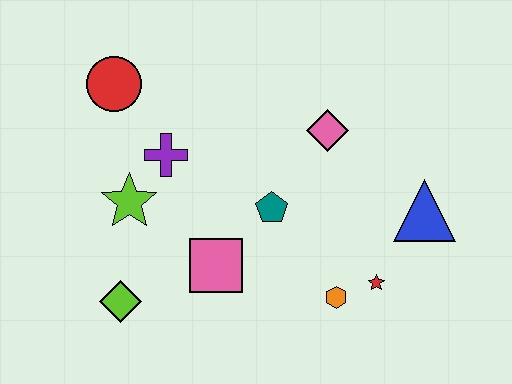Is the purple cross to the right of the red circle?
Yes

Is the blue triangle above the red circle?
No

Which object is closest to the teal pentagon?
The pink square is closest to the teal pentagon.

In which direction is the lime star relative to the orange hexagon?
The lime star is to the left of the orange hexagon.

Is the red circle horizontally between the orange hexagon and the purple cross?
No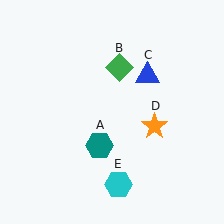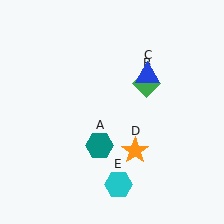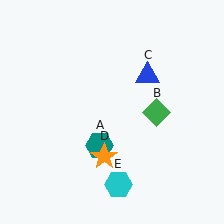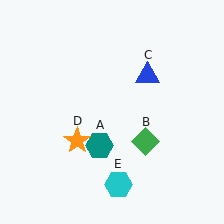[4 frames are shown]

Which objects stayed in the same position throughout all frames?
Teal hexagon (object A) and blue triangle (object C) and cyan hexagon (object E) remained stationary.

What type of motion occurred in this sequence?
The green diamond (object B), orange star (object D) rotated clockwise around the center of the scene.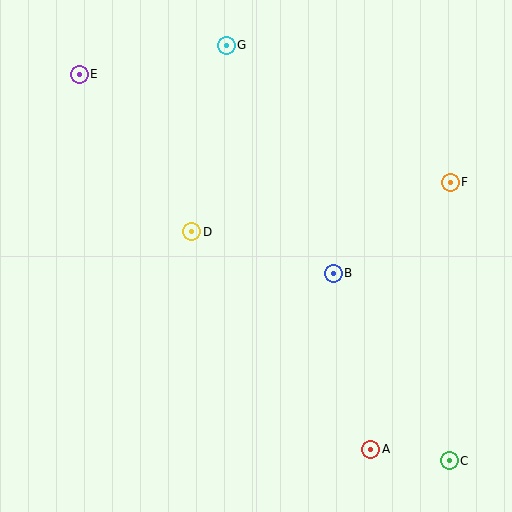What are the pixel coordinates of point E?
Point E is at (79, 74).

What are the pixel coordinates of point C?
Point C is at (449, 461).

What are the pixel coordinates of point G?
Point G is at (226, 45).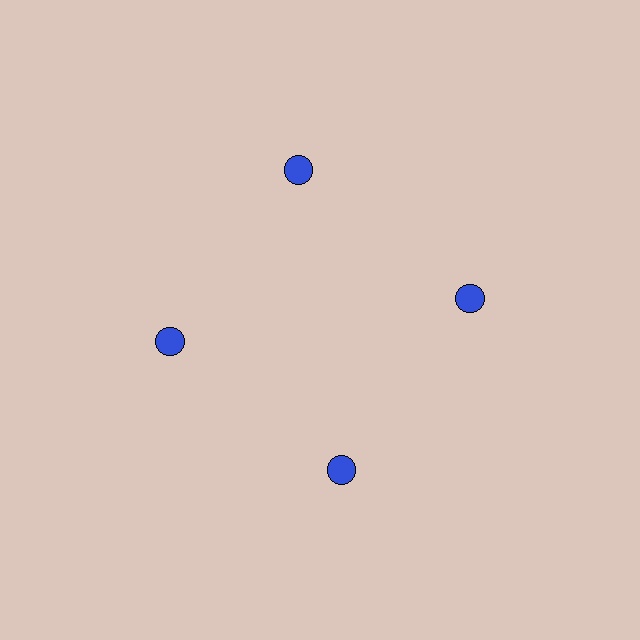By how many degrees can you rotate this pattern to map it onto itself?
The pattern maps onto itself every 90 degrees of rotation.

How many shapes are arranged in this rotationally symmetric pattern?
There are 4 shapes, arranged in 4 groups of 1.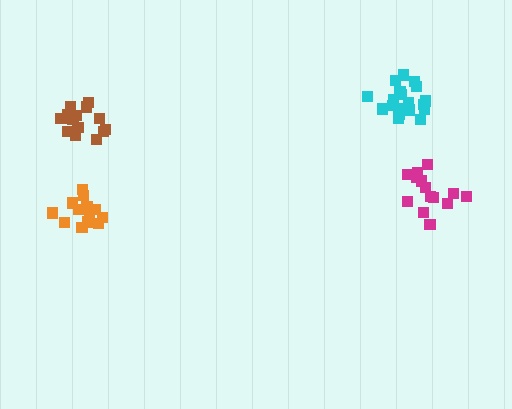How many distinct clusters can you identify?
There are 4 distinct clusters.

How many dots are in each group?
Group 1: 15 dots, Group 2: 13 dots, Group 3: 14 dots, Group 4: 19 dots (61 total).